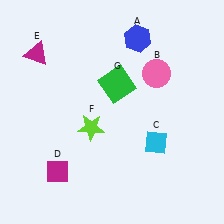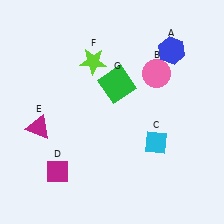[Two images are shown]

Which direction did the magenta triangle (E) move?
The magenta triangle (E) moved down.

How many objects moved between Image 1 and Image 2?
3 objects moved between the two images.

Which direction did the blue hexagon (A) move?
The blue hexagon (A) moved right.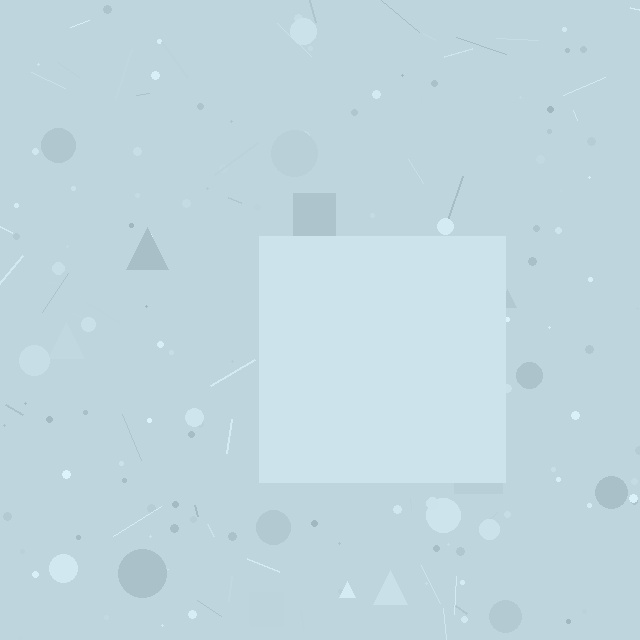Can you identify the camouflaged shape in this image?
The camouflaged shape is a square.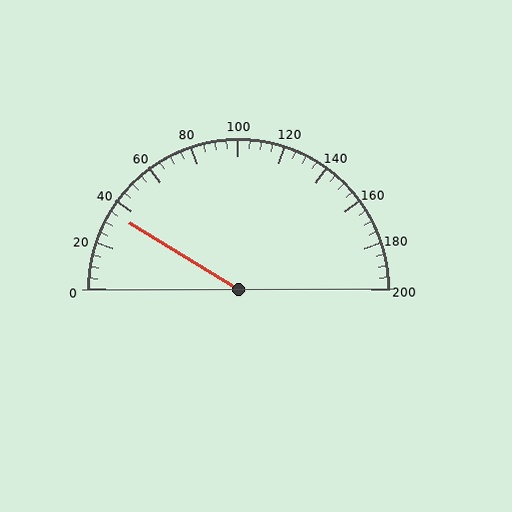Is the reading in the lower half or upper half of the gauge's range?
The reading is in the lower half of the range (0 to 200).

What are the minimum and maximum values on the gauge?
The gauge ranges from 0 to 200.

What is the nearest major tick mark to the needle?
The nearest major tick mark is 40.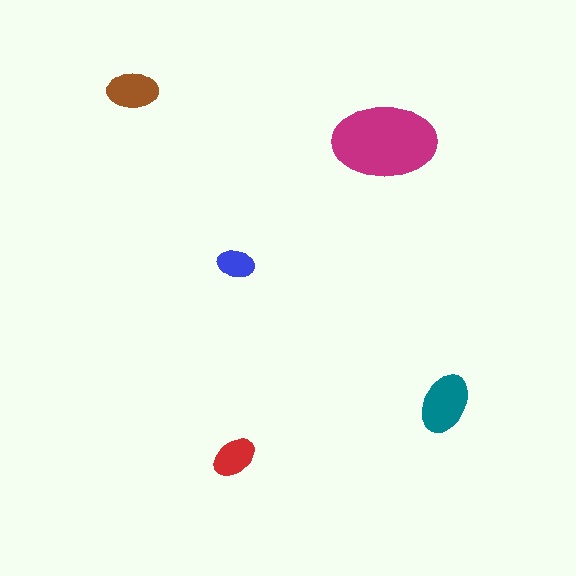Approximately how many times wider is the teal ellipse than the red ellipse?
About 1.5 times wider.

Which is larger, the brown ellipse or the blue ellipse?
The brown one.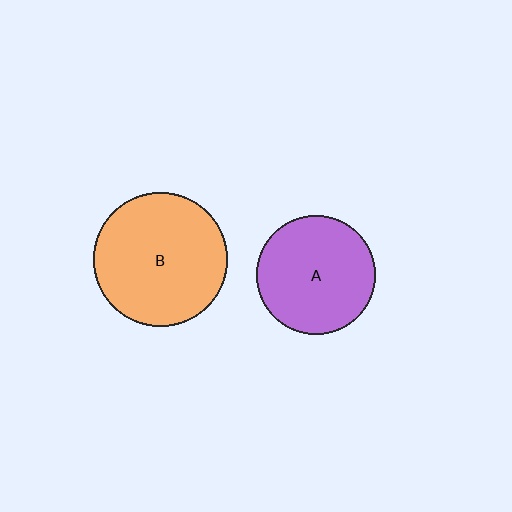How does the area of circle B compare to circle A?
Approximately 1.3 times.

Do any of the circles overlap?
No, none of the circles overlap.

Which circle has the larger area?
Circle B (orange).